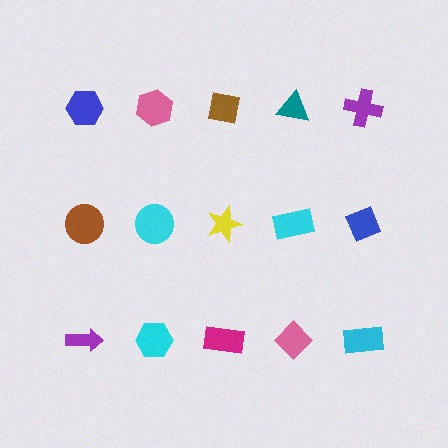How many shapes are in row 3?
5 shapes.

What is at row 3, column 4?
A pink diamond.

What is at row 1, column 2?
A pink hexagon.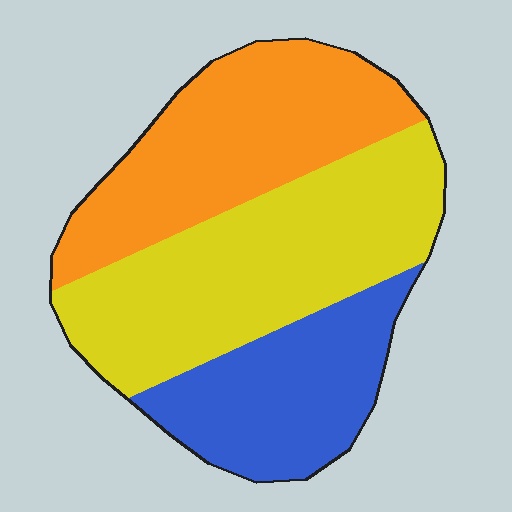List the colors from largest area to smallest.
From largest to smallest: yellow, orange, blue.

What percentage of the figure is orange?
Orange takes up about one third (1/3) of the figure.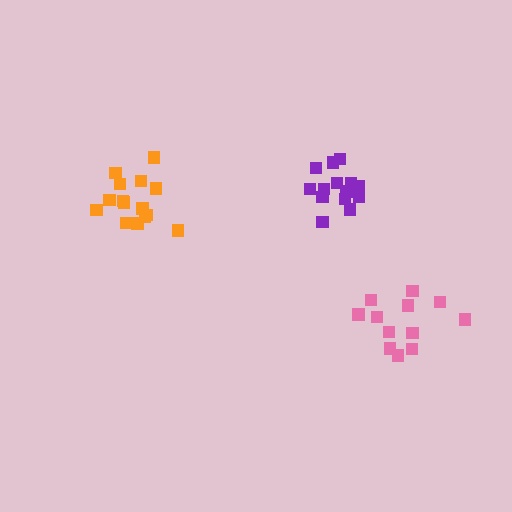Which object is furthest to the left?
The orange cluster is leftmost.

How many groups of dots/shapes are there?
There are 3 groups.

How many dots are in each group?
Group 1: 12 dots, Group 2: 14 dots, Group 3: 15 dots (41 total).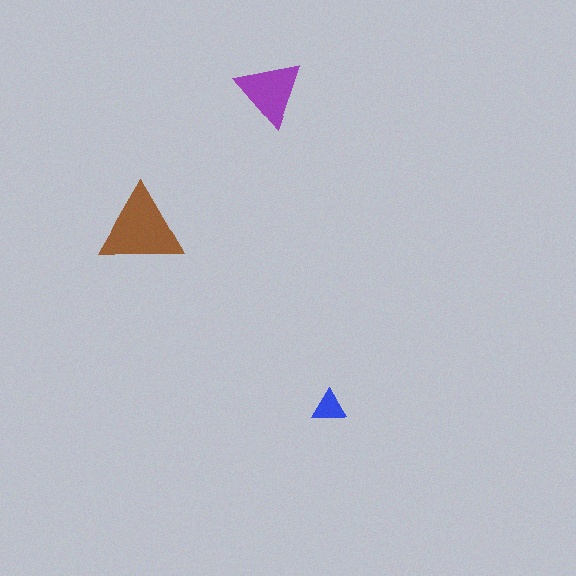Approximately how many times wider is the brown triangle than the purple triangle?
About 1.5 times wider.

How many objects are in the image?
There are 3 objects in the image.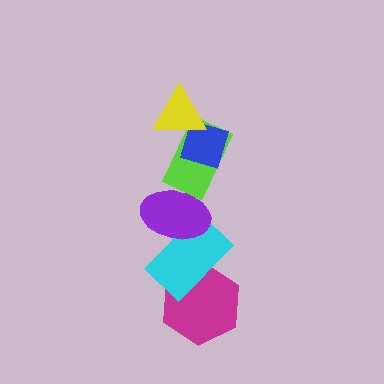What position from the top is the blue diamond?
The blue diamond is 2nd from the top.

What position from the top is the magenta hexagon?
The magenta hexagon is 6th from the top.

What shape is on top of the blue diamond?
The yellow triangle is on top of the blue diamond.